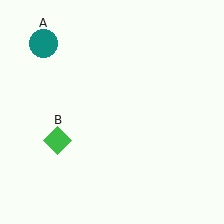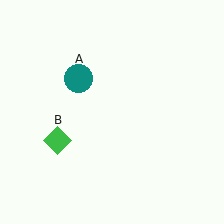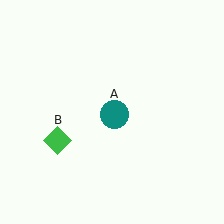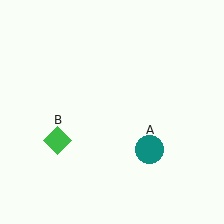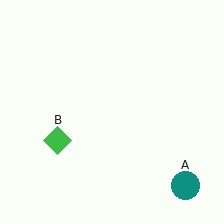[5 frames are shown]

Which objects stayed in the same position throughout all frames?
Green diamond (object B) remained stationary.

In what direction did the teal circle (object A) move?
The teal circle (object A) moved down and to the right.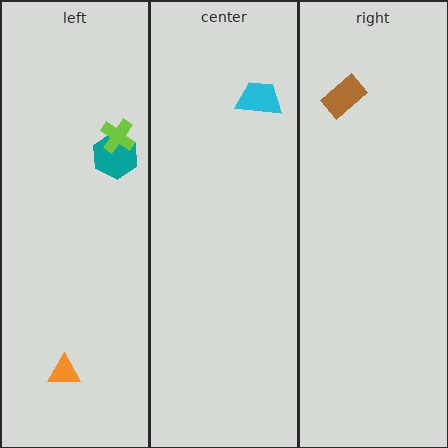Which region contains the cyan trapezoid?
The center region.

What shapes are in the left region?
The orange triangle, the teal hexagon, the lime cross.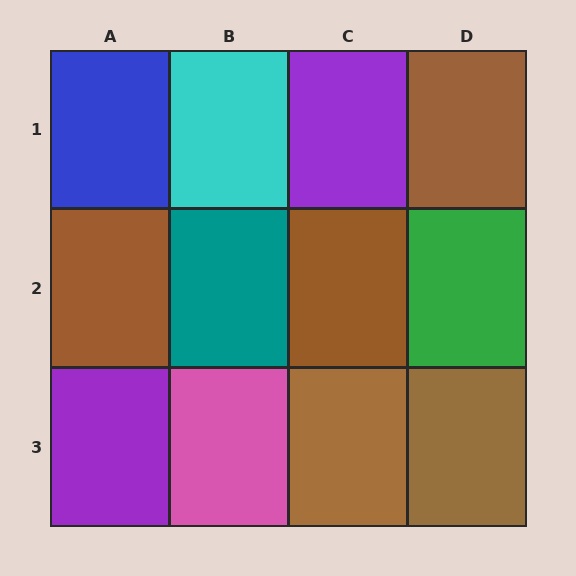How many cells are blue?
1 cell is blue.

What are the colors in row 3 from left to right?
Purple, pink, brown, brown.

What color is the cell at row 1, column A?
Blue.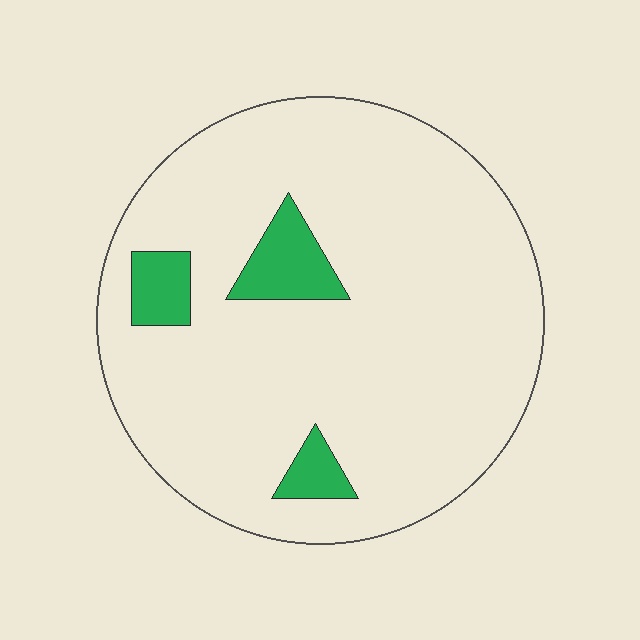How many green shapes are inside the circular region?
3.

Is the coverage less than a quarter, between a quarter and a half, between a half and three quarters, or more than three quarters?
Less than a quarter.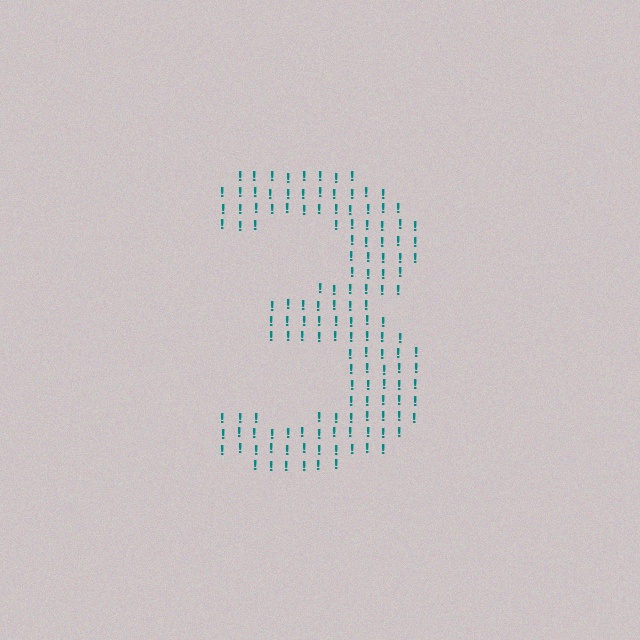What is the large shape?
The large shape is the digit 3.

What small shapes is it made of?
It is made of small exclamation marks.